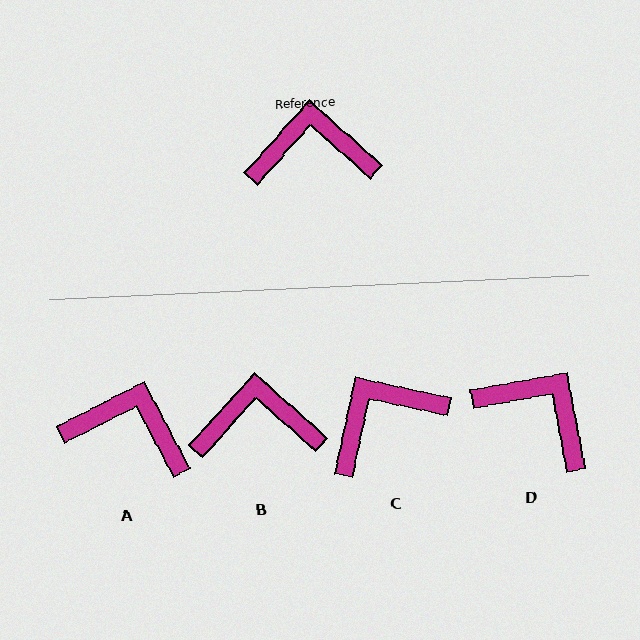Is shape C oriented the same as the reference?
No, it is off by about 30 degrees.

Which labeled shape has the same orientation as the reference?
B.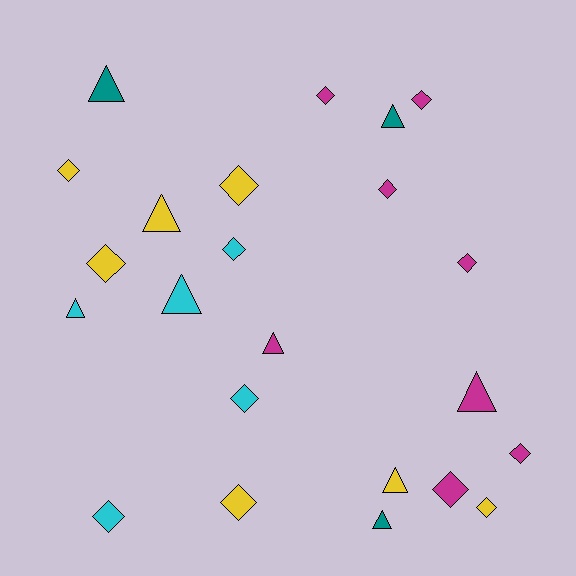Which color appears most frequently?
Magenta, with 8 objects.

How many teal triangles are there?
There are 3 teal triangles.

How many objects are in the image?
There are 23 objects.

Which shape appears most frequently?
Diamond, with 14 objects.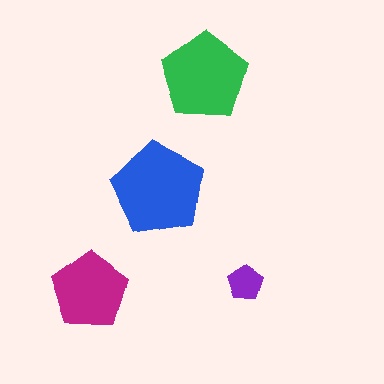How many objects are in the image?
There are 4 objects in the image.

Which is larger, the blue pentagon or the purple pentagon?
The blue one.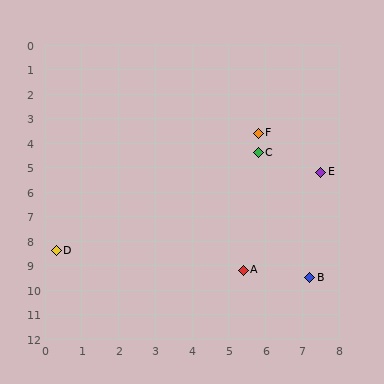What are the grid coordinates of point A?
Point A is at approximately (5.4, 9.2).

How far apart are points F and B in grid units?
Points F and B are about 6.1 grid units apart.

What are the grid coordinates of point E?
Point E is at approximately (7.5, 5.2).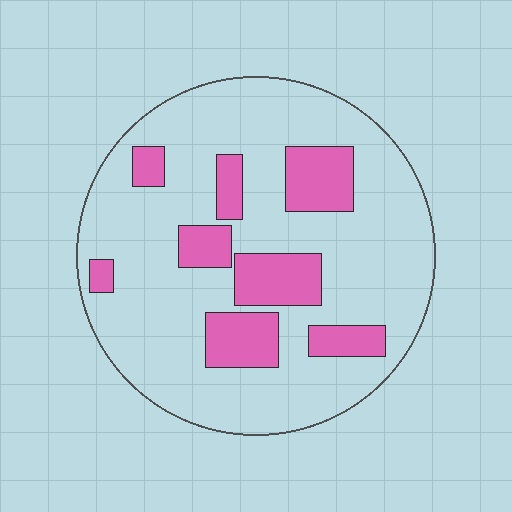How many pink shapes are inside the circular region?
8.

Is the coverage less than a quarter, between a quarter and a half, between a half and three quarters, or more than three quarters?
Less than a quarter.